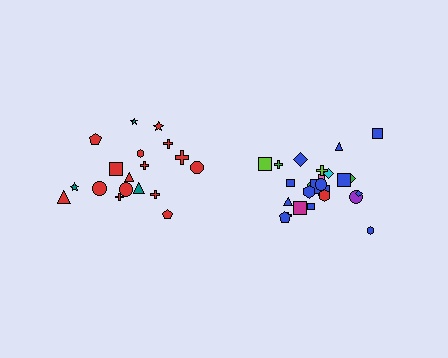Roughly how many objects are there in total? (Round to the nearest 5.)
Roughly 45 objects in total.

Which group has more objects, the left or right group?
The right group.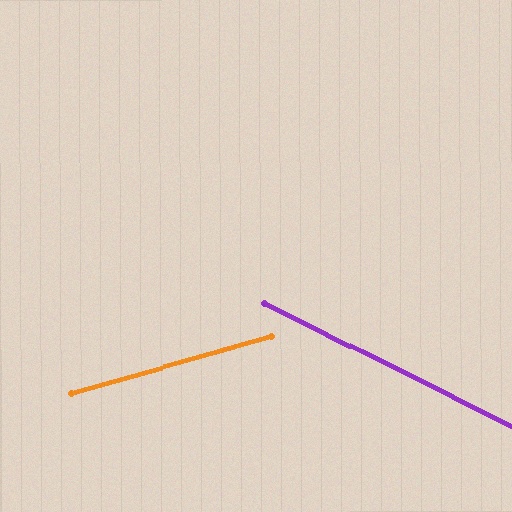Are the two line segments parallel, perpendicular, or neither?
Neither parallel nor perpendicular — they differ by about 42°.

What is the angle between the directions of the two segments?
Approximately 42 degrees.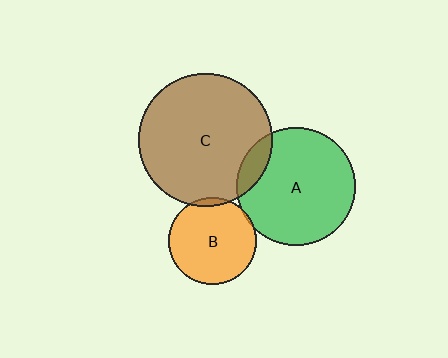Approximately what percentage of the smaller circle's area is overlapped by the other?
Approximately 5%.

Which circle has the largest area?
Circle C (brown).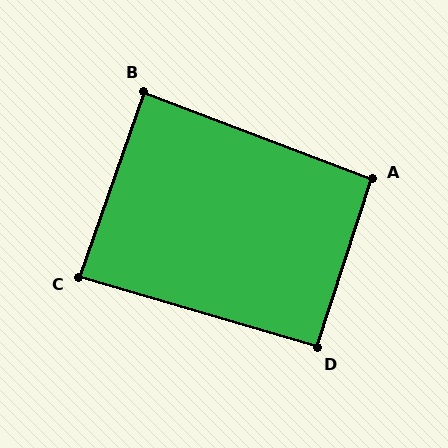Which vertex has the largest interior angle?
A, at approximately 93 degrees.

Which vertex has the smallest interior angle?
C, at approximately 87 degrees.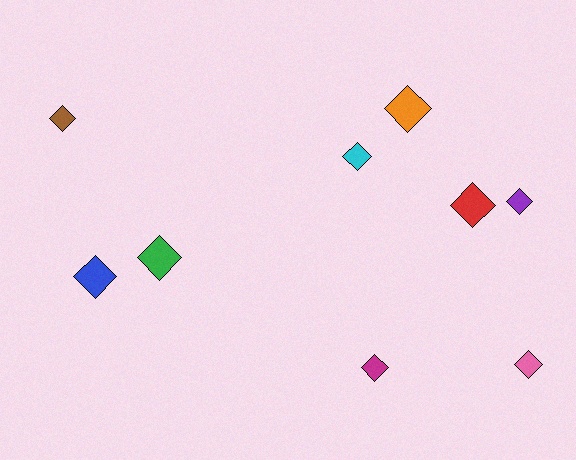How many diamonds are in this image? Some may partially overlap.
There are 9 diamonds.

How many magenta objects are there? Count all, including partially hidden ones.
There is 1 magenta object.